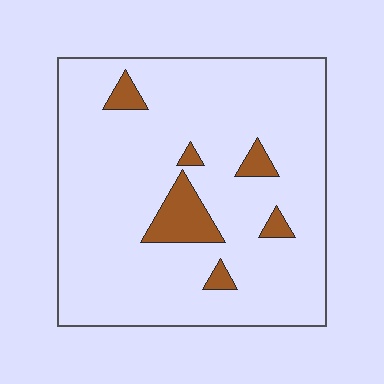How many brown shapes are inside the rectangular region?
6.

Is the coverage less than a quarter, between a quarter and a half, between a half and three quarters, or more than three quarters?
Less than a quarter.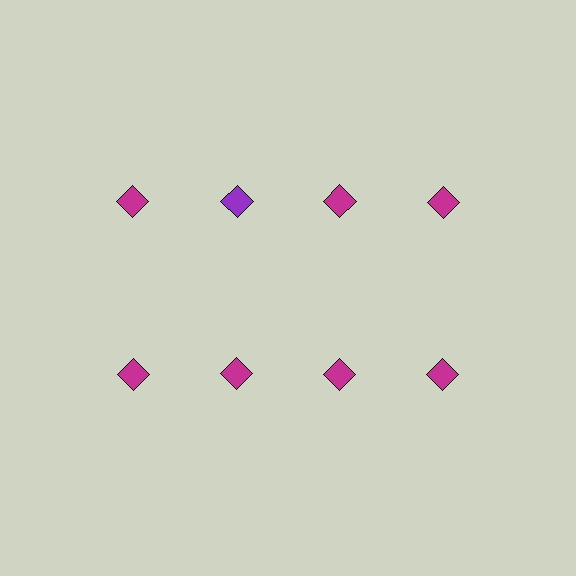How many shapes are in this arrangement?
There are 8 shapes arranged in a grid pattern.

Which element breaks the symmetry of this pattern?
The purple diamond in the top row, second from left column breaks the symmetry. All other shapes are magenta diamonds.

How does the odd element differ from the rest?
It has a different color: purple instead of magenta.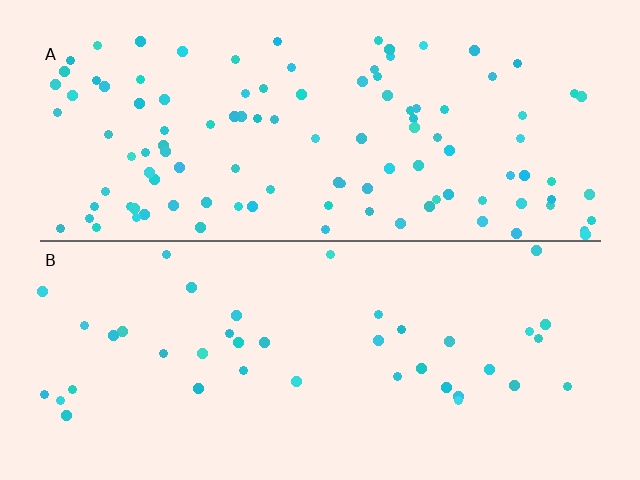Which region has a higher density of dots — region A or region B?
A (the top).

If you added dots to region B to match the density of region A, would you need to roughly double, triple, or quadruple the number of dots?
Approximately triple.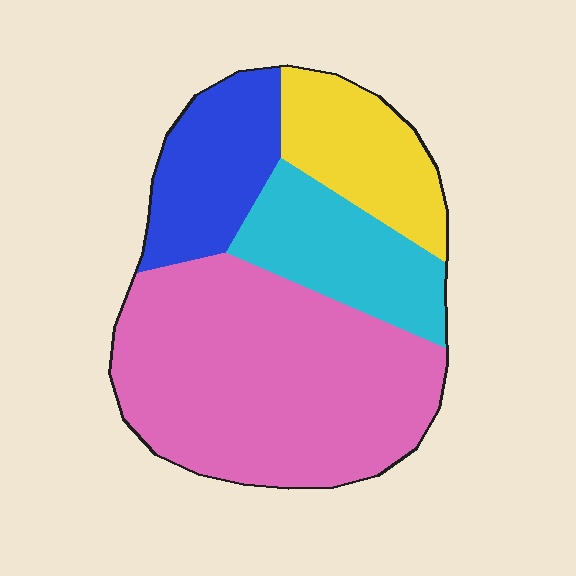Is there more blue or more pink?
Pink.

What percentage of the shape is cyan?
Cyan covers roughly 15% of the shape.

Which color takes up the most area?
Pink, at roughly 50%.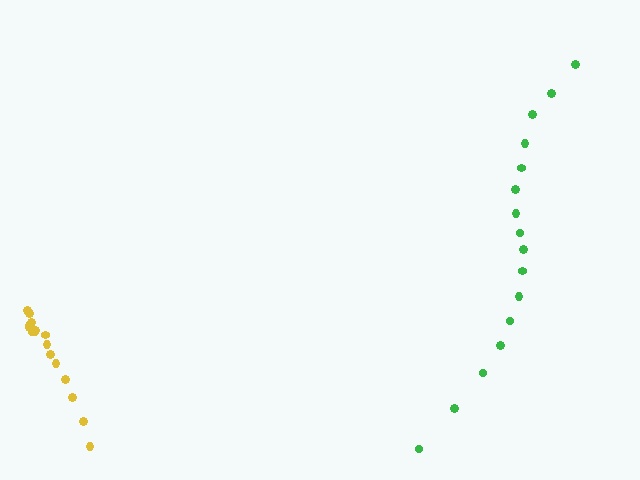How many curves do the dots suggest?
There are 2 distinct paths.